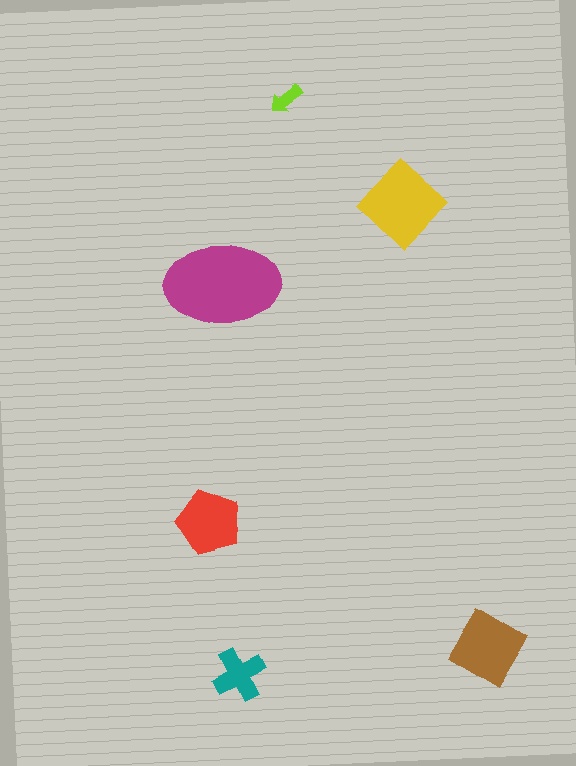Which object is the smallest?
The lime arrow.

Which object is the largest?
The magenta ellipse.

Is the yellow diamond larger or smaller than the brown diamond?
Larger.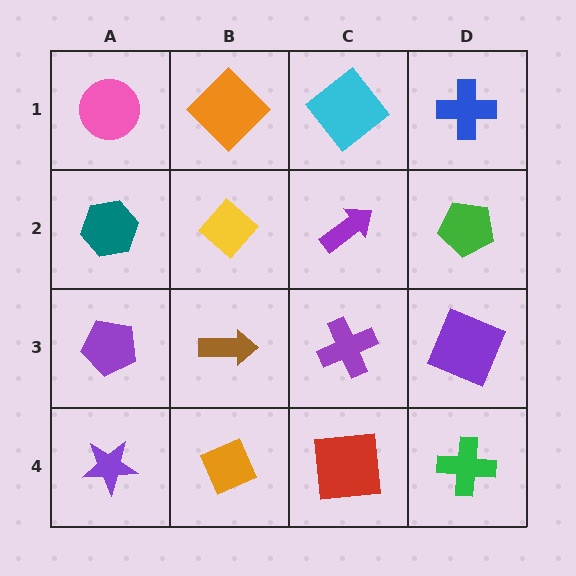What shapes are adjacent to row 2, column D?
A blue cross (row 1, column D), a purple square (row 3, column D), a purple arrow (row 2, column C).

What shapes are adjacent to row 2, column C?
A cyan diamond (row 1, column C), a purple cross (row 3, column C), a yellow diamond (row 2, column B), a green pentagon (row 2, column D).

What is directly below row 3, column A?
A purple star.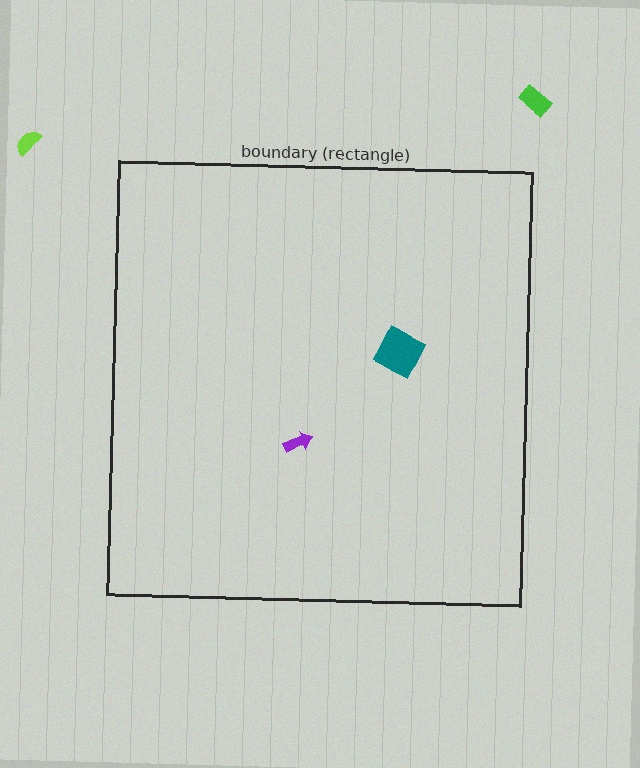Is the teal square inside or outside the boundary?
Inside.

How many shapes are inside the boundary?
2 inside, 2 outside.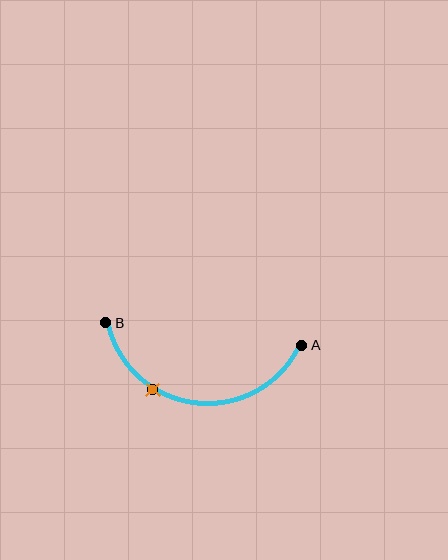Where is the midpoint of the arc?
The arc midpoint is the point on the curve farthest from the straight line joining A and B. It sits below that line.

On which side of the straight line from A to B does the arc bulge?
The arc bulges below the straight line connecting A and B.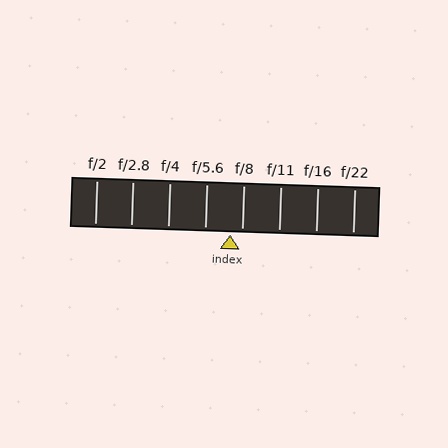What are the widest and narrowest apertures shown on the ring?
The widest aperture shown is f/2 and the narrowest is f/22.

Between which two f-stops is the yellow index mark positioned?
The index mark is between f/5.6 and f/8.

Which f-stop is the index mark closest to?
The index mark is closest to f/8.